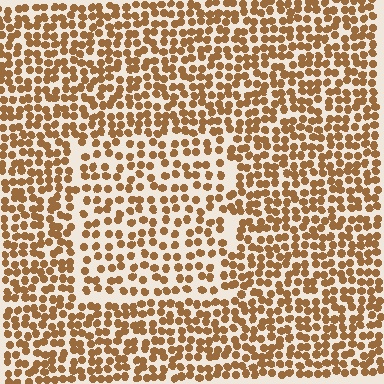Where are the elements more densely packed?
The elements are more densely packed outside the rectangle boundary.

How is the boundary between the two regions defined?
The boundary is defined by a change in element density (approximately 1.6x ratio). All elements are the same color, size, and shape.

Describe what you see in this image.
The image contains small brown elements arranged at two different densities. A rectangle-shaped region is visible where the elements are less densely packed than the surrounding area.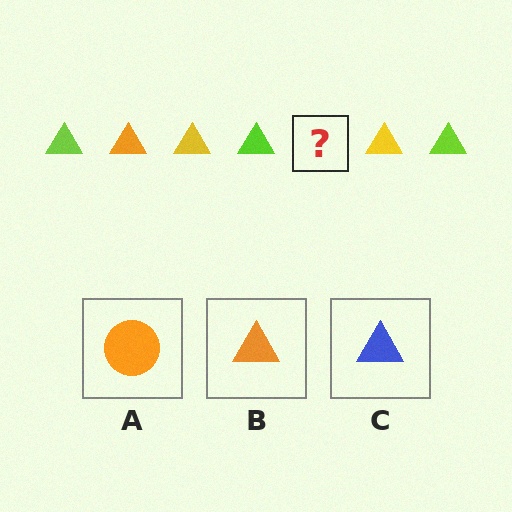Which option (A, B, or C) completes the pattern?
B.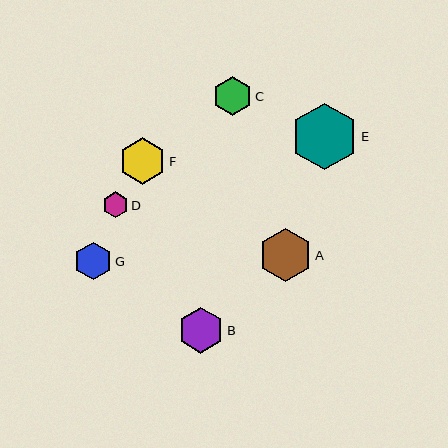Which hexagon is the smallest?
Hexagon D is the smallest with a size of approximately 26 pixels.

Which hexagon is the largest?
Hexagon E is the largest with a size of approximately 67 pixels.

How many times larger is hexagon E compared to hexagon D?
Hexagon E is approximately 2.6 times the size of hexagon D.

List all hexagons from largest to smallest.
From largest to smallest: E, A, F, B, C, G, D.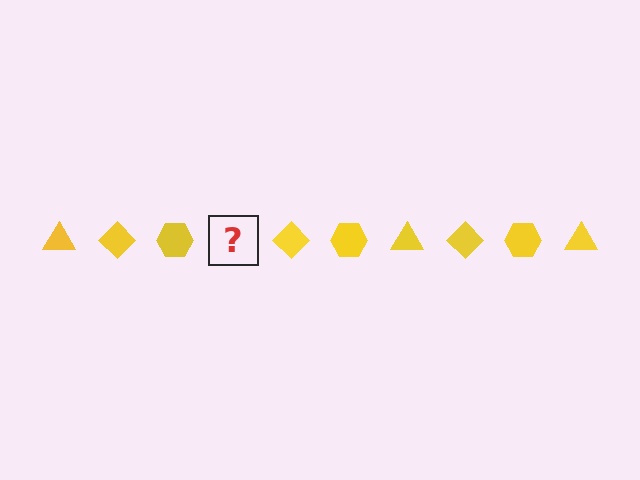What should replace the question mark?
The question mark should be replaced with a yellow triangle.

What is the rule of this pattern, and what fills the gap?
The rule is that the pattern cycles through triangle, diamond, hexagon shapes in yellow. The gap should be filled with a yellow triangle.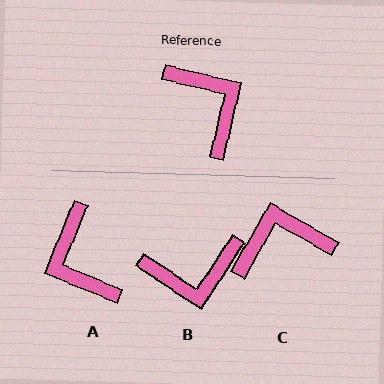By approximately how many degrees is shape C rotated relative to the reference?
Approximately 73 degrees counter-clockwise.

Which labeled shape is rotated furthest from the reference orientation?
A, about 171 degrees away.